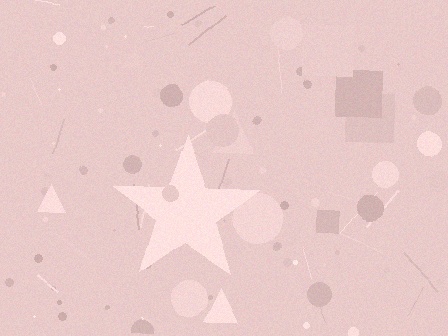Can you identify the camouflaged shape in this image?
The camouflaged shape is a star.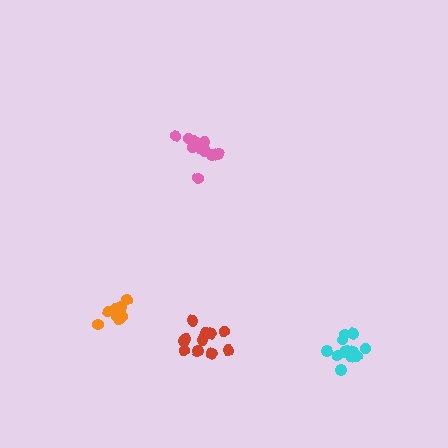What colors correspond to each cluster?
The clusters are colored: cyan, pink, red, orange.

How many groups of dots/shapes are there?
There are 4 groups.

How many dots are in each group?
Group 1: 12 dots, Group 2: 10 dots, Group 3: 11 dots, Group 4: 10 dots (43 total).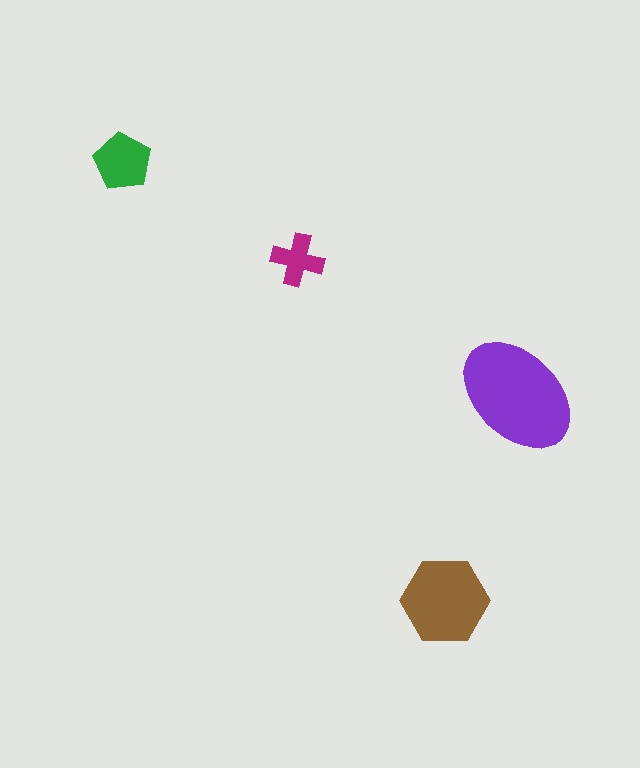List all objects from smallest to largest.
The magenta cross, the green pentagon, the brown hexagon, the purple ellipse.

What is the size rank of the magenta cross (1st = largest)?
4th.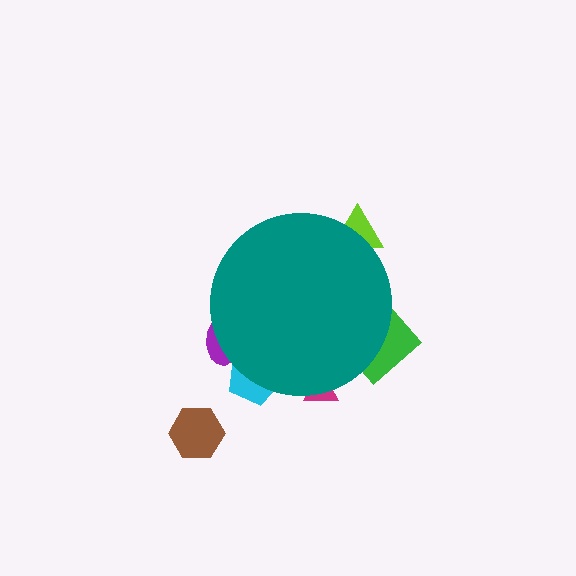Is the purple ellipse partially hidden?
Yes, the purple ellipse is partially hidden behind the teal circle.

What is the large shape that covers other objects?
A teal circle.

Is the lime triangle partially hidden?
Yes, the lime triangle is partially hidden behind the teal circle.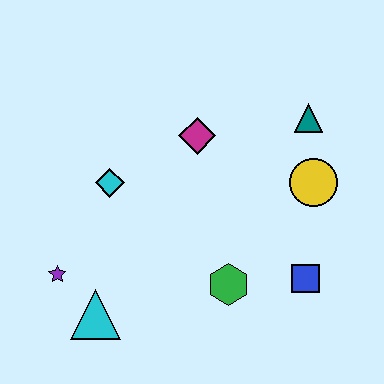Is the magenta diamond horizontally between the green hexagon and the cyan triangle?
Yes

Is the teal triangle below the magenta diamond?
No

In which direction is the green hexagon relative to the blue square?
The green hexagon is to the left of the blue square.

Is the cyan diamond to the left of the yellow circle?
Yes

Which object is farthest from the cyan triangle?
The teal triangle is farthest from the cyan triangle.